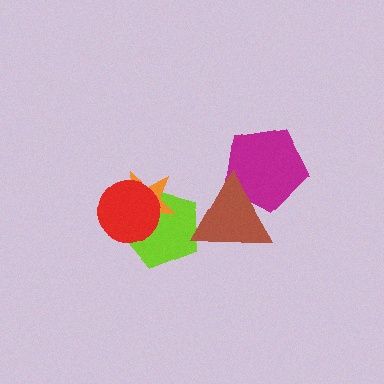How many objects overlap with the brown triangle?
2 objects overlap with the brown triangle.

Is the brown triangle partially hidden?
No, no other shape covers it.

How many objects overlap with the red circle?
2 objects overlap with the red circle.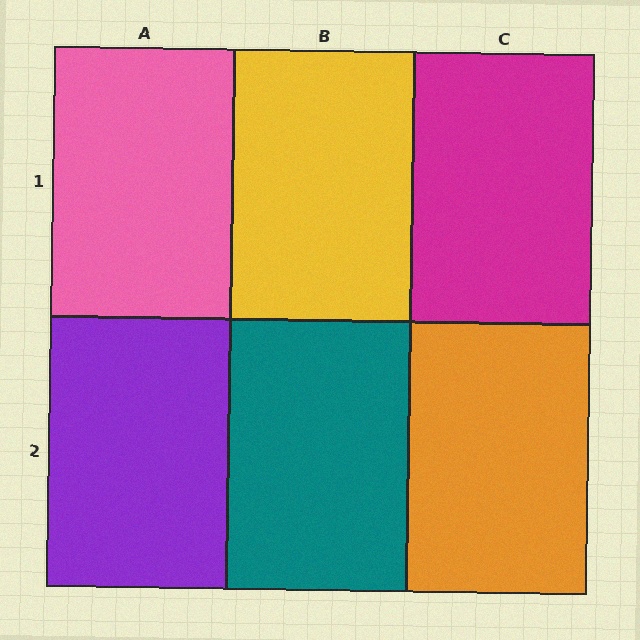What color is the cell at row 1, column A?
Pink.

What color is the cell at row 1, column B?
Yellow.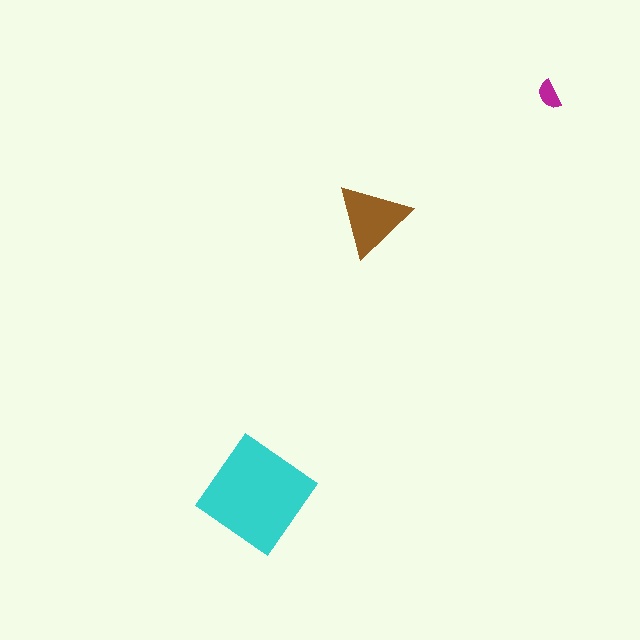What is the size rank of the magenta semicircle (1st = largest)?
3rd.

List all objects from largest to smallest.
The cyan diamond, the brown triangle, the magenta semicircle.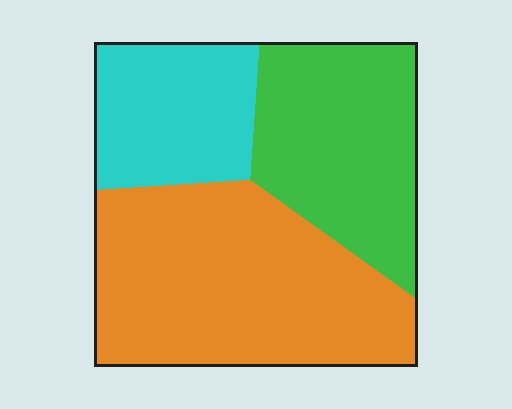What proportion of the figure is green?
Green covers 31% of the figure.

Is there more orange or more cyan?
Orange.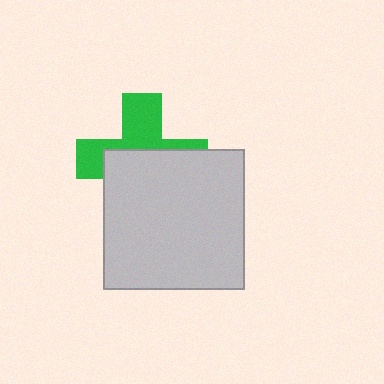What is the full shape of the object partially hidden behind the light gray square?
The partially hidden object is a green cross.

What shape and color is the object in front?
The object in front is a light gray square.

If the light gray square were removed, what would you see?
You would see the complete green cross.